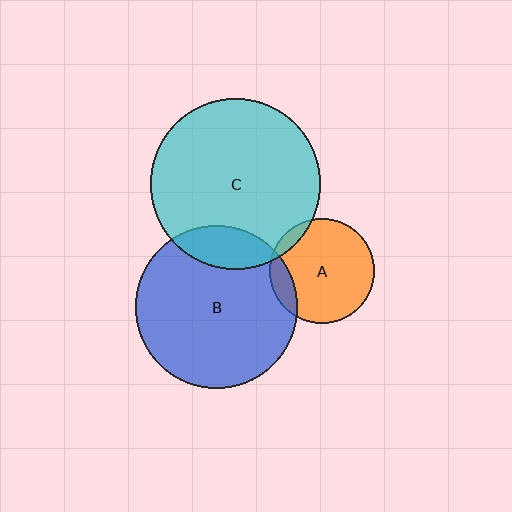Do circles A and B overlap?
Yes.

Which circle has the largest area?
Circle C (cyan).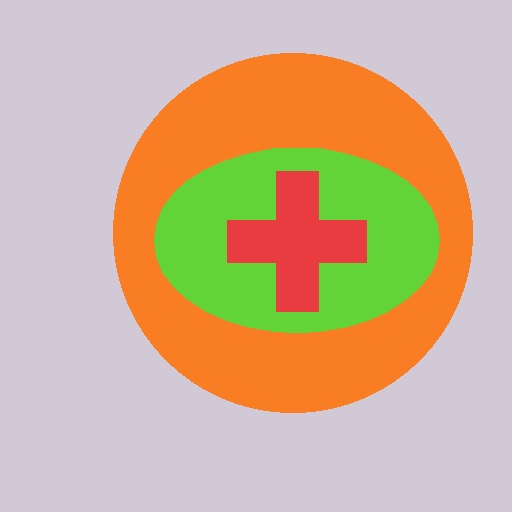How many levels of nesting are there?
3.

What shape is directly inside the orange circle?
The lime ellipse.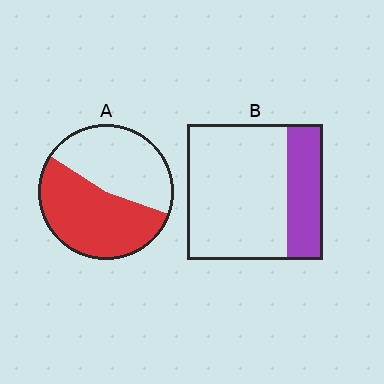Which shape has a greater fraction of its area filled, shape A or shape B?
Shape A.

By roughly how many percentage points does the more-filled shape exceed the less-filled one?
By roughly 25 percentage points (A over B).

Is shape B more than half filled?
No.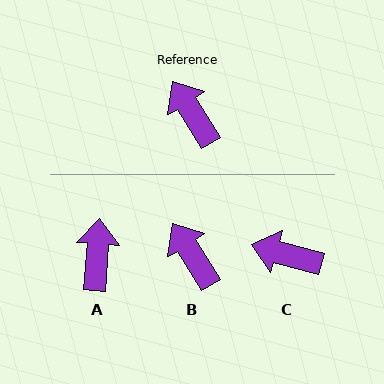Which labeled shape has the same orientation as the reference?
B.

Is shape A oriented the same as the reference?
No, it is off by about 36 degrees.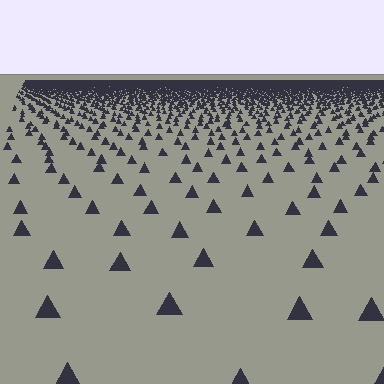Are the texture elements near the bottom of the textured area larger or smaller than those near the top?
Larger. Near the bottom, elements are closer to the viewer and appear at a bigger on-screen size.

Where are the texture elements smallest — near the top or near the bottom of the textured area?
Near the top.